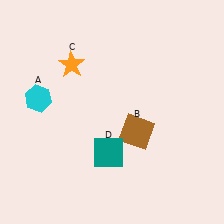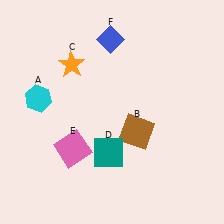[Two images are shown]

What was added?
A pink square (E), a blue diamond (F) were added in Image 2.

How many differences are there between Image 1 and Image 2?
There are 2 differences between the two images.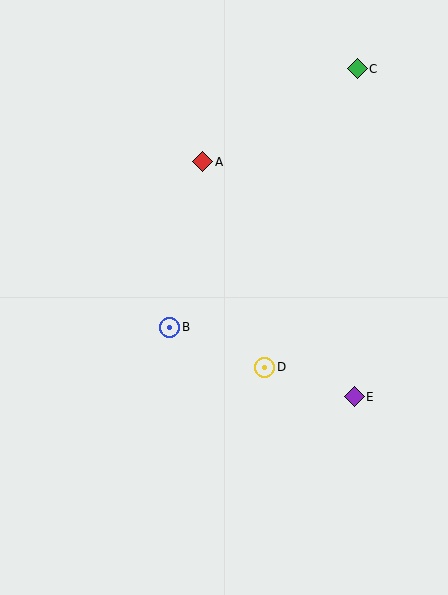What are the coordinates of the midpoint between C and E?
The midpoint between C and E is at (356, 233).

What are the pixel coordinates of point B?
Point B is at (170, 327).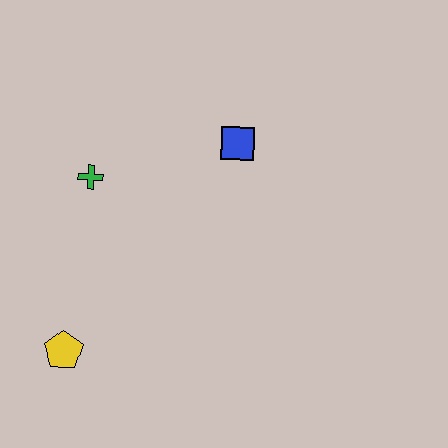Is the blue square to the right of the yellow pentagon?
Yes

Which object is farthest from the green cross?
The yellow pentagon is farthest from the green cross.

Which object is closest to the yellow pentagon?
The green cross is closest to the yellow pentagon.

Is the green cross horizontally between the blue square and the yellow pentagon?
Yes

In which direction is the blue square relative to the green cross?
The blue square is to the right of the green cross.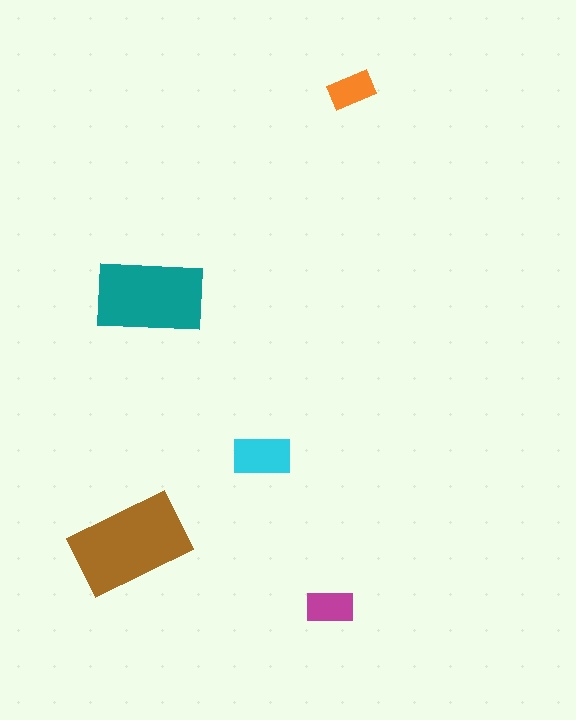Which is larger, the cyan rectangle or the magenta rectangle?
The cyan one.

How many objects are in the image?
There are 5 objects in the image.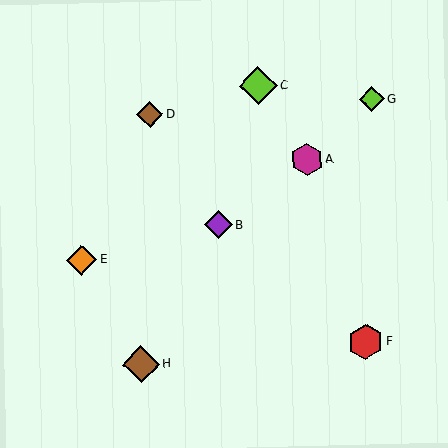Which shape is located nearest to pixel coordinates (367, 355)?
The red hexagon (labeled F) at (366, 342) is nearest to that location.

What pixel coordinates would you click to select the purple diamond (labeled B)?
Click at (218, 225) to select the purple diamond B.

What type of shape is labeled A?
Shape A is a magenta hexagon.